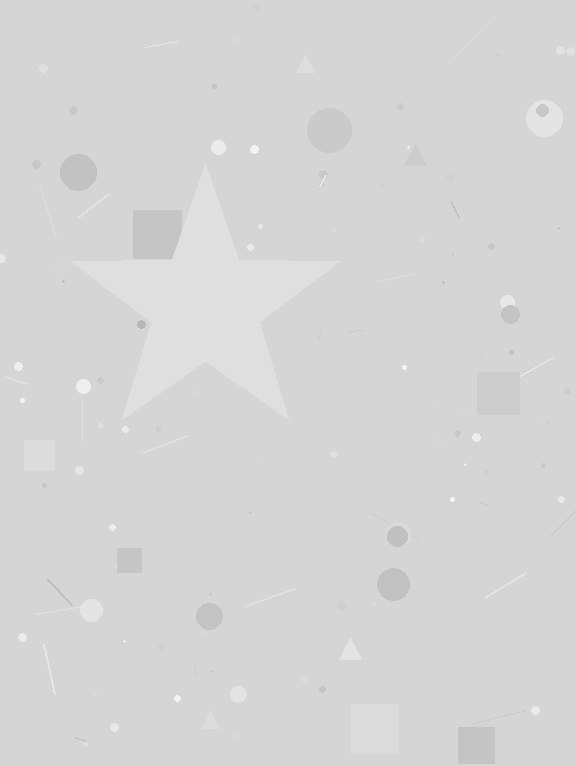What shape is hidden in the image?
A star is hidden in the image.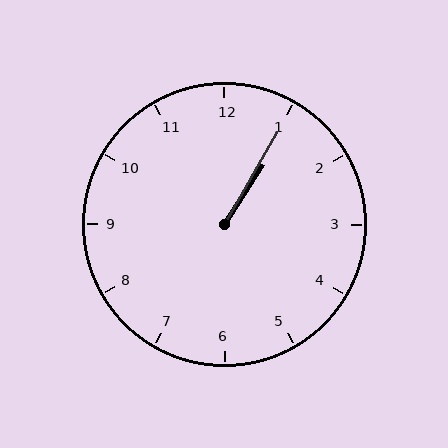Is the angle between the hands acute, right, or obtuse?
It is acute.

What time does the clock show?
1:05.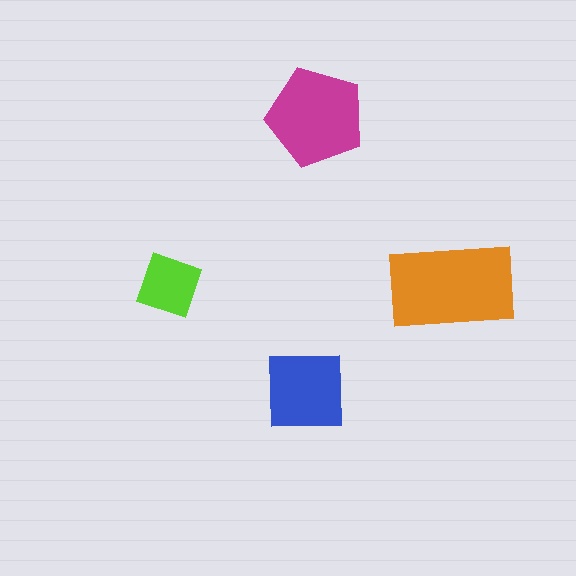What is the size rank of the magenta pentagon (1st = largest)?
2nd.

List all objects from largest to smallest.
The orange rectangle, the magenta pentagon, the blue square, the lime diamond.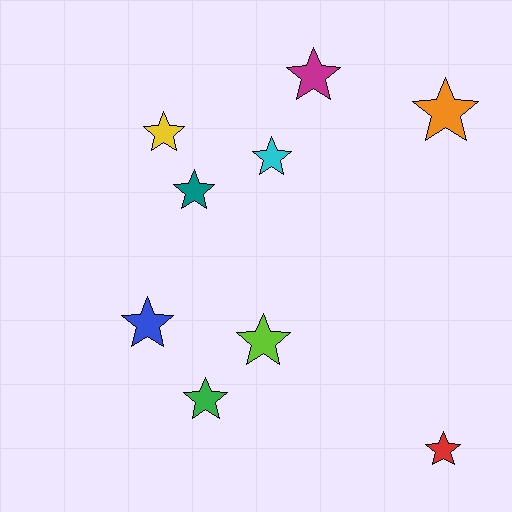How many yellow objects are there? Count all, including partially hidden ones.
There is 1 yellow object.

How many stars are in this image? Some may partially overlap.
There are 9 stars.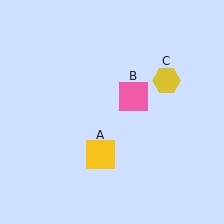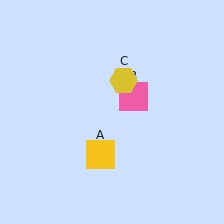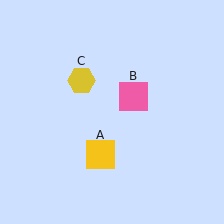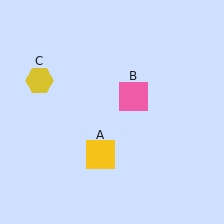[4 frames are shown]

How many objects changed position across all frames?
1 object changed position: yellow hexagon (object C).